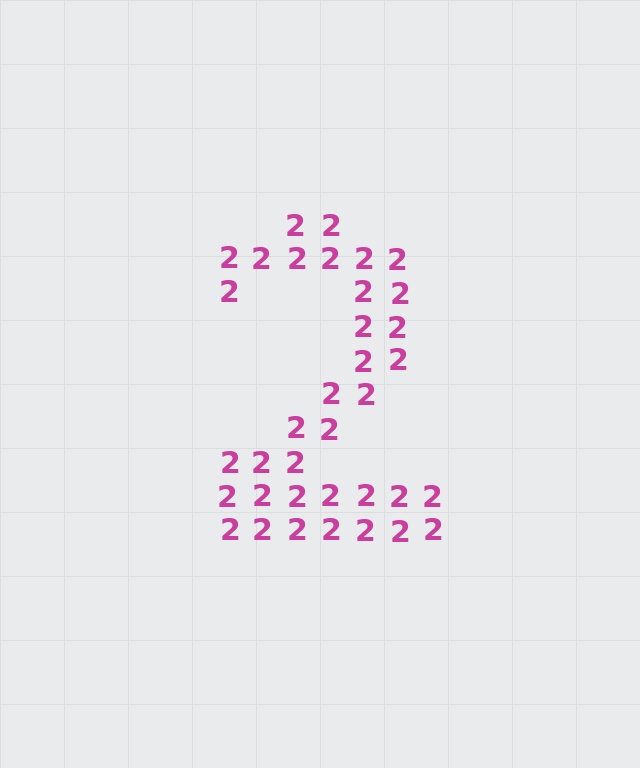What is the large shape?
The large shape is the digit 2.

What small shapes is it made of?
It is made of small digit 2's.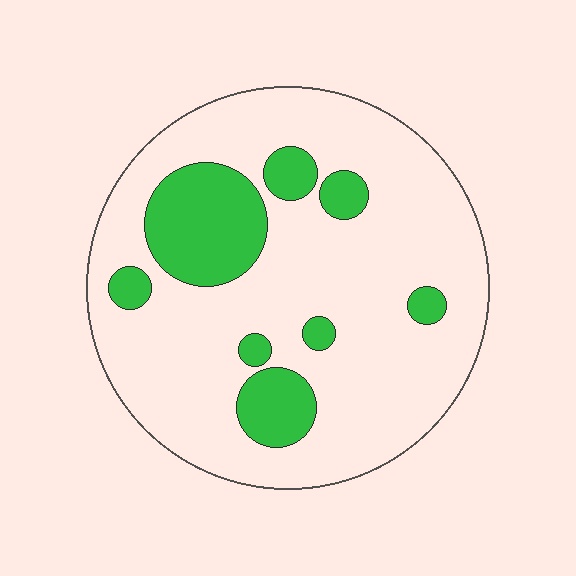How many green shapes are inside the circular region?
8.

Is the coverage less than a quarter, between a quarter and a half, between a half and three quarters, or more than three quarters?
Less than a quarter.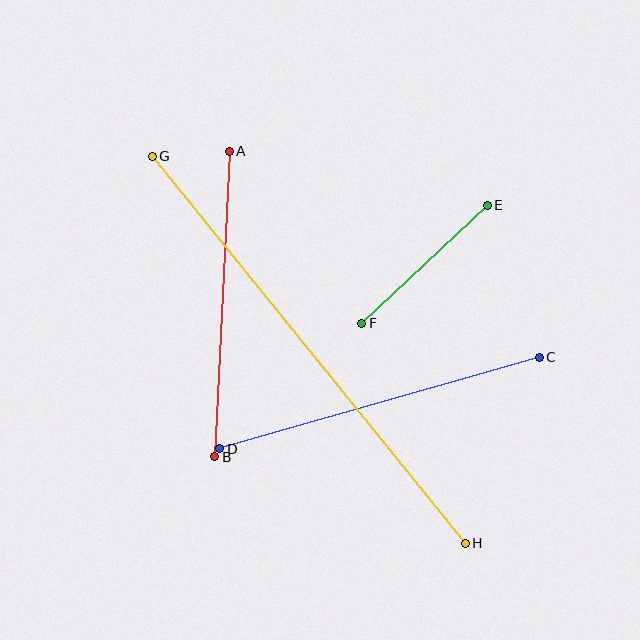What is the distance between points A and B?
The distance is approximately 306 pixels.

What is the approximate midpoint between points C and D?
The midpoint is at approximately (379, 403) pixels.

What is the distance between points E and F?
The distance is approximately 172 pixels.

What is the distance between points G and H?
The distance is approximately 498 pixels.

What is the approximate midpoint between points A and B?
The midpoint is at approximately (222, 304) pixels.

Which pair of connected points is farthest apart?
Points G and H are farthest apart.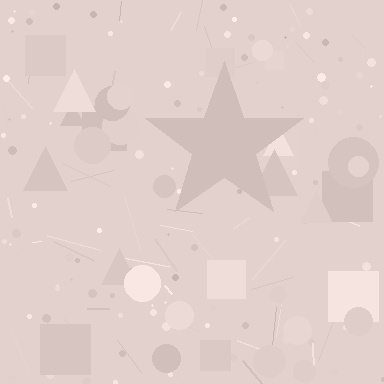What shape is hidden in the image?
A star is hidden in the image.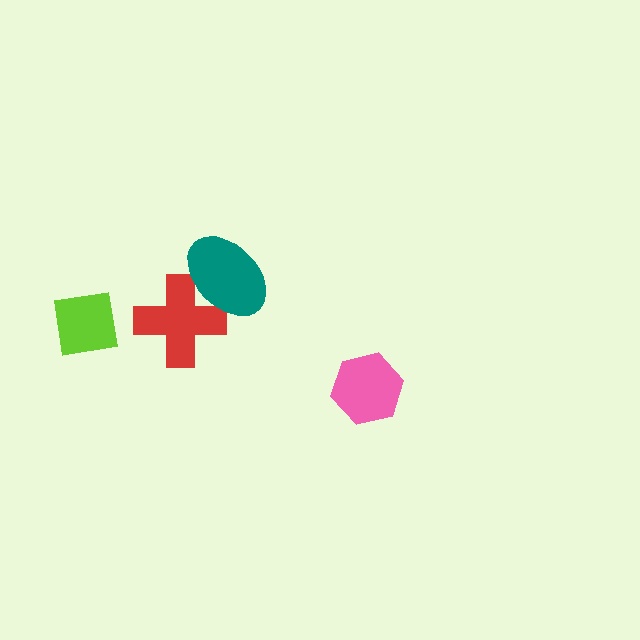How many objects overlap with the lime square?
0 objects overlap with the lime square.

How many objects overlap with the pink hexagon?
0 objects overlap with the pink hexagon.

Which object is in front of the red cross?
The teal ellipse is in front of the red cross.